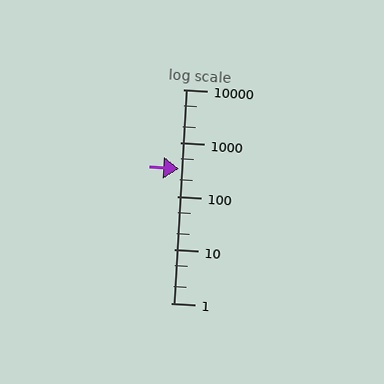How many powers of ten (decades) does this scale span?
The scale spans 4 decades, from 1 to 10000.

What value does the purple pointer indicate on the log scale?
The pointer indicates approximately 330.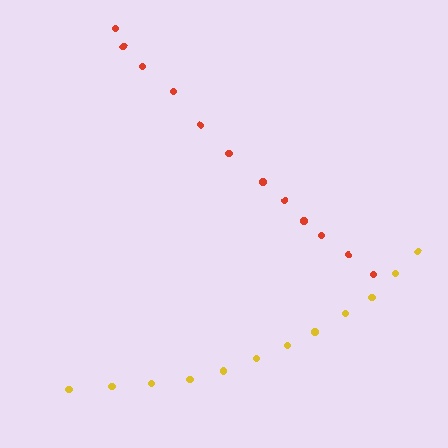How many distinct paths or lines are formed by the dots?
There are 2 distinct paths.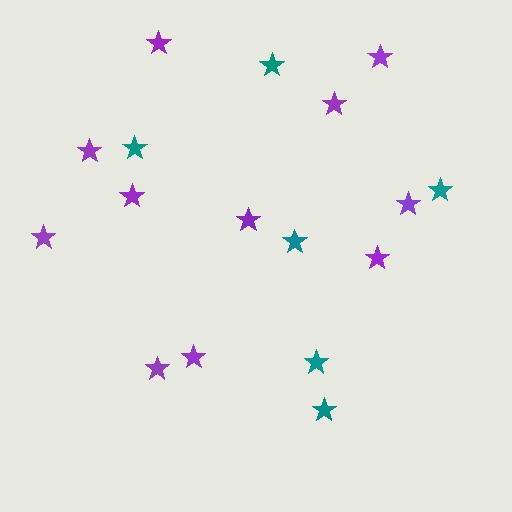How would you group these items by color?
There are 2 groups: one group of purple stars (11) and one group of teal stars (6).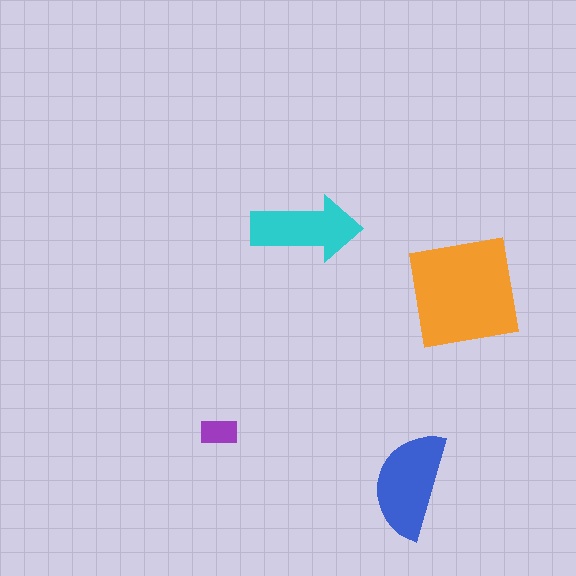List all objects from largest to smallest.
The orange square, the blue semicircle, the cyan arrow, the purple rectangle.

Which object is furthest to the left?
The purple rectangle is leftmost.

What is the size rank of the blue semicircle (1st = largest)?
2nd.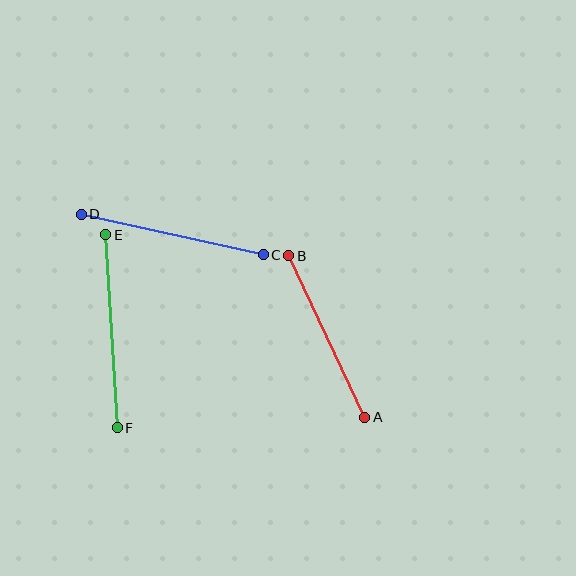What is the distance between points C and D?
The distance is approximately 186 pixels.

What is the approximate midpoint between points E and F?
The midpoint is at approximately (112, 331) pixels.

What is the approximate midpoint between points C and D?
The midpoint is at approximately (172, 234) pixels.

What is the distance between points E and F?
The distance is approximately 193 pixels.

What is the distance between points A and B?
The distance is approximately 178 pixels.